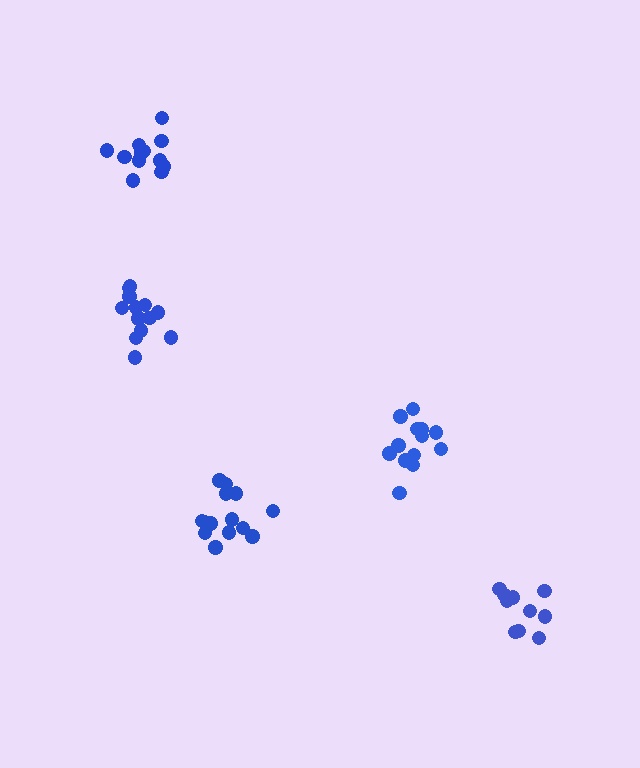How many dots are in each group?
Group 1: 12 dots, Group 2: 11 dots, Group 3: 14 dots, Group 4: 13 dots, Group 5: 13 dots (63 total).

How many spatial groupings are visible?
There are 5 spatial groupings.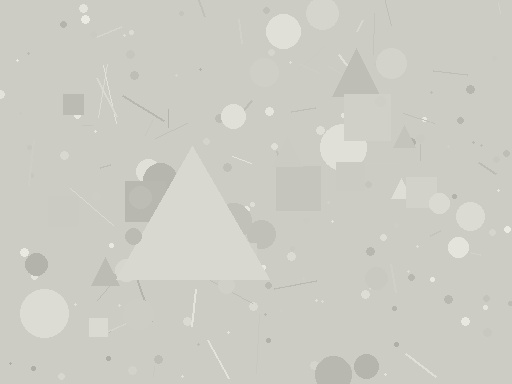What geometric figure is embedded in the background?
A triangle is embedded in the background.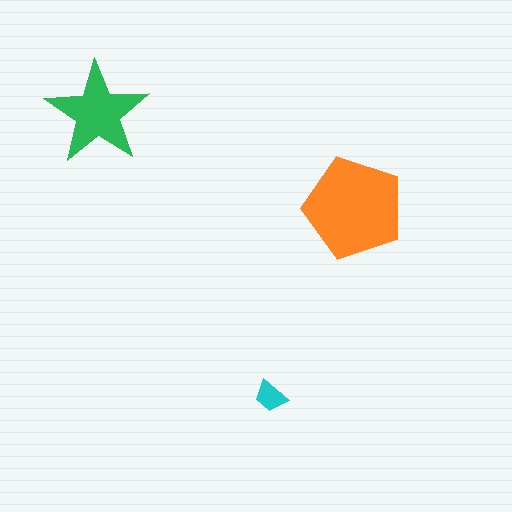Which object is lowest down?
The cyan trapezoid is bottommost.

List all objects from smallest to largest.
The cyan trapezoid, the green star, the orange pentagon.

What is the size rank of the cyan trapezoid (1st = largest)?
3rd.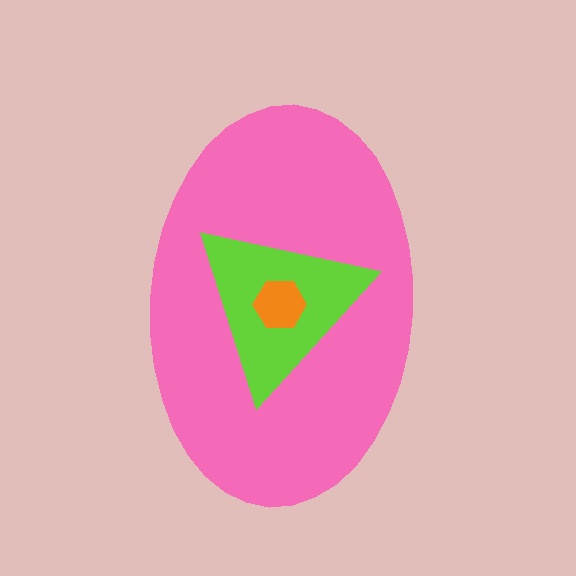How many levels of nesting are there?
3.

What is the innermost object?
The orange hexagon.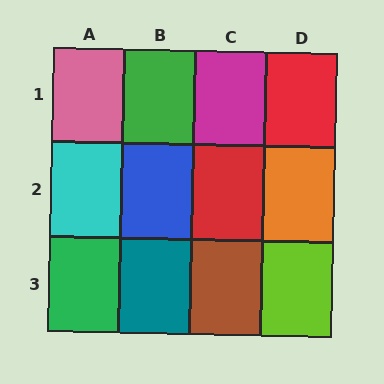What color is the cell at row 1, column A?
Pink.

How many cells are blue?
1 cell is blue.